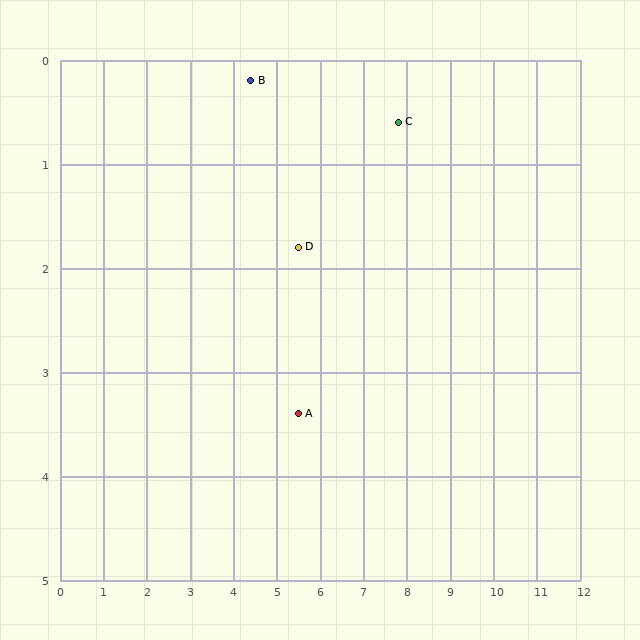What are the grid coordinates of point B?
Point B is at approximately (4.4, 0.2).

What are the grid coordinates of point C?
Point C is at approximately (7.8, 0.6).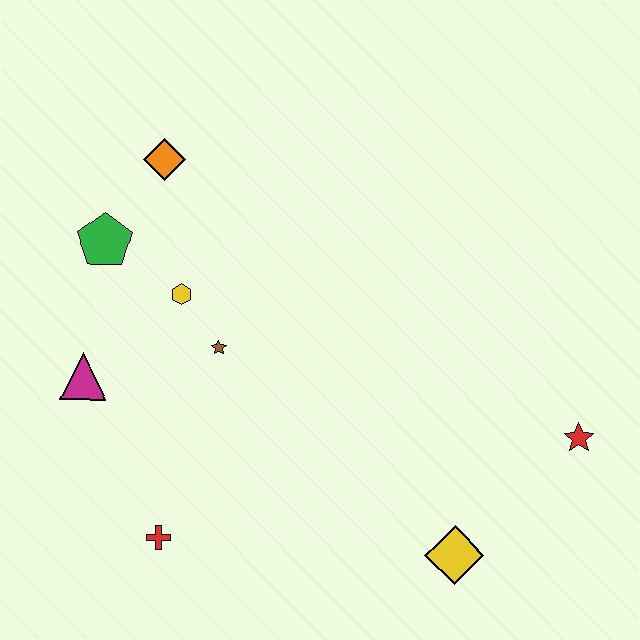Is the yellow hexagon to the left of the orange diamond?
No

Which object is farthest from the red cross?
The red star is farthest from the red cross.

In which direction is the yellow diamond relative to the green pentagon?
The yellow diamond is to the right of the green pentagon.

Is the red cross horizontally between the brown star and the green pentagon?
Yes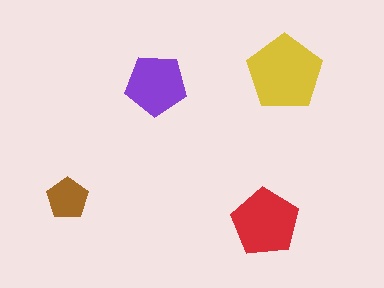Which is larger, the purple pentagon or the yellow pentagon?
The yellow one.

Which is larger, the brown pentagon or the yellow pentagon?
The yellow one.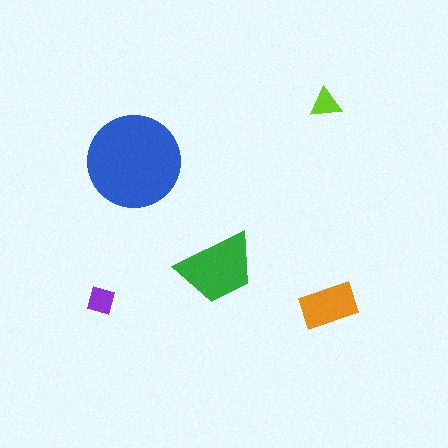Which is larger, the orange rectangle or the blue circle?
The blue circle.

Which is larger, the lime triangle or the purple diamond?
The purple diamond.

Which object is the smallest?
The lime triangle.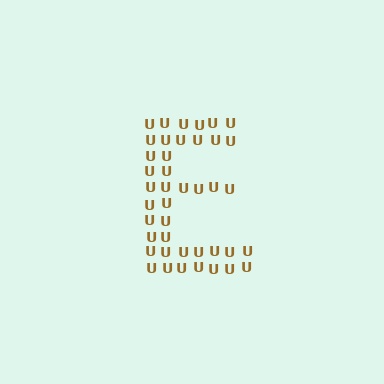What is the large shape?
The large shape is the letter E.